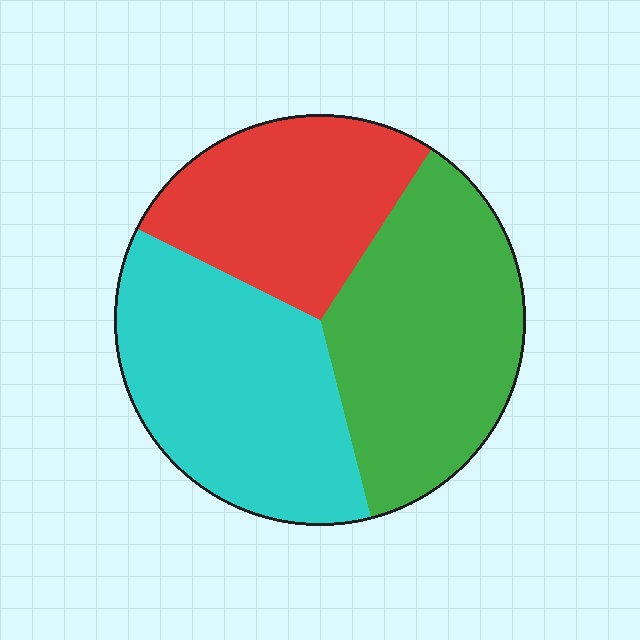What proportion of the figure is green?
Green covers roughly 35% of the figure.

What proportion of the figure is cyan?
Cyan takes up between a quarter and a half of the figure.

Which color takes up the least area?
Red, at roughly 25%.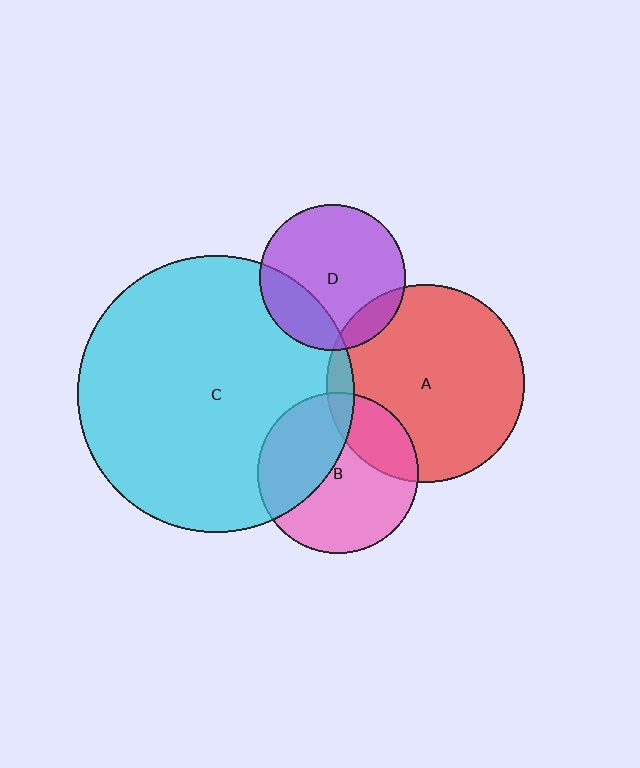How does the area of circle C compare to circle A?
Approximately 2.0 times.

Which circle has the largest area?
Circle C (cyan).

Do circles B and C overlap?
Yes.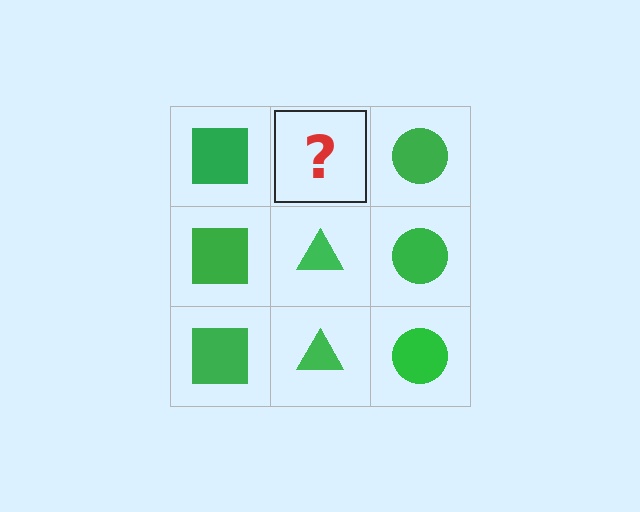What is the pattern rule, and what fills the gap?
The rule is that each column has a consistent shape. The gap should be filled with a green triangle.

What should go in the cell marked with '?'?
The missing cell should contain a green triangle.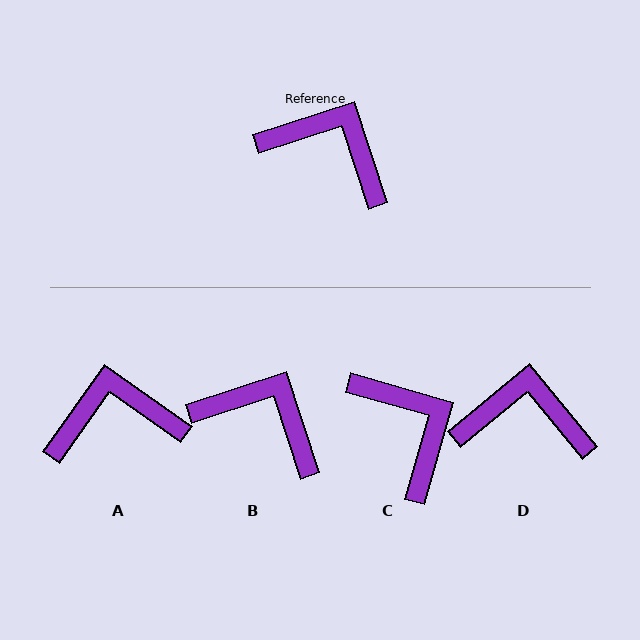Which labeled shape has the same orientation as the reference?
B.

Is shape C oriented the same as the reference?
No, it is off by about 34 degrees.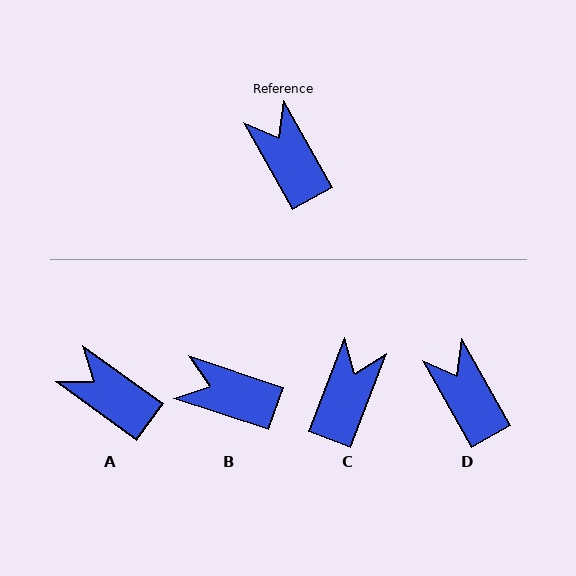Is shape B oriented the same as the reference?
No, it is off by about 42 degrees.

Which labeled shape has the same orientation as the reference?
D.